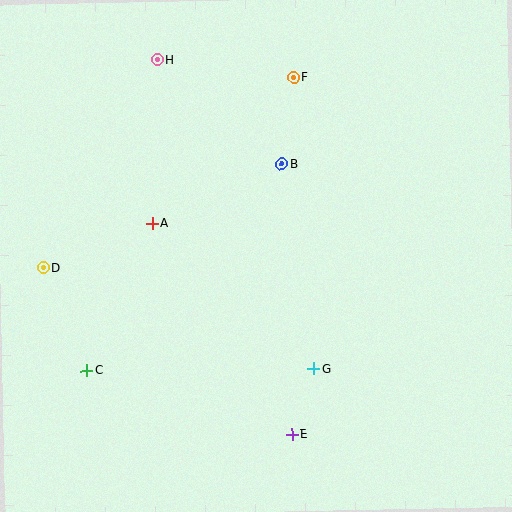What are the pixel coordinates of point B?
Point B is at (282, 164).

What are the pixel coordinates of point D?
Point D is at (44, 268).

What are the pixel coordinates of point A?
Point A is at (153, 223).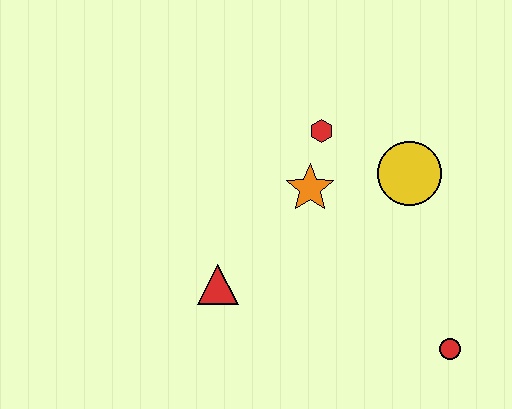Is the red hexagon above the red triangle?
Yes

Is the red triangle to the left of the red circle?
Yes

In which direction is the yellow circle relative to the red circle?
The yellow circle is above the red circle.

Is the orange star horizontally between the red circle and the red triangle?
Yes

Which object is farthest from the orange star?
The red circle is farthest from the orange star.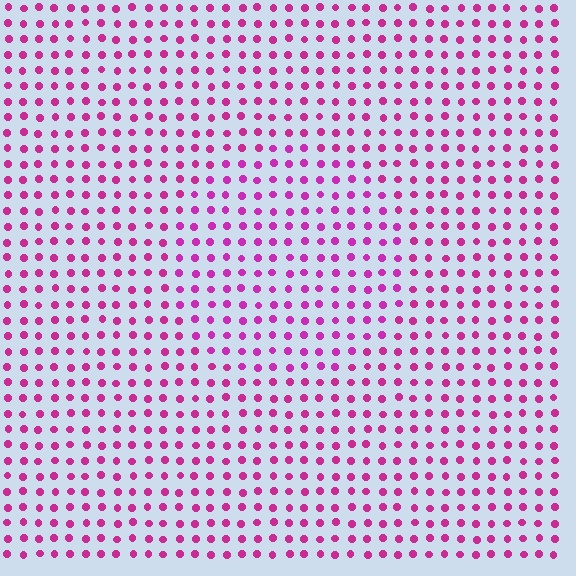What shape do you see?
I see a circle.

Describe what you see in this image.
The image is filled with small magenta elements in a uniform arrangement. A circle-shaped region is visible where the elements are tinted to a slightly different hue, forming a subtle color boundary.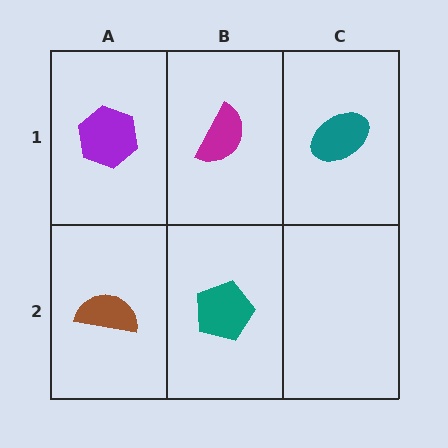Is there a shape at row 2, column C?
No, that cell is empty.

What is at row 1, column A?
A purple hexagon.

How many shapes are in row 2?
2 shapes.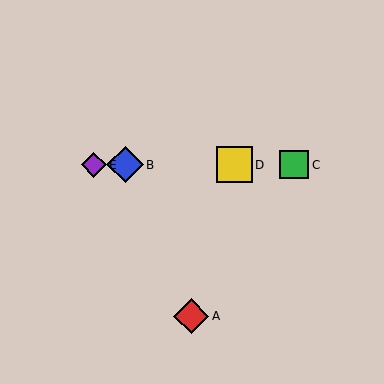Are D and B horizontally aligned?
Yes, both are at y≈165.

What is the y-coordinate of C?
Object C is at y≈165.